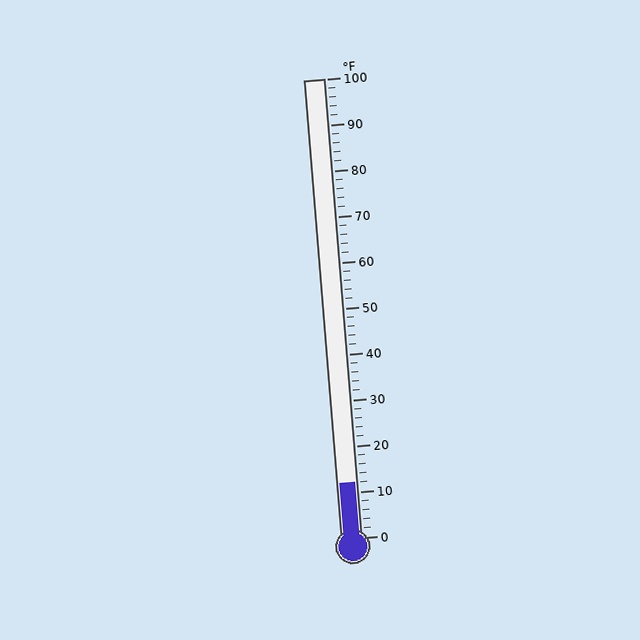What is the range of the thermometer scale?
The thermometer scale ranges from 0°F to 100°F.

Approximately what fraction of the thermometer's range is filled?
The thermometer is filled to approximately 10% of its range.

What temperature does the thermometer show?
The thermometer shows approximately 12°F.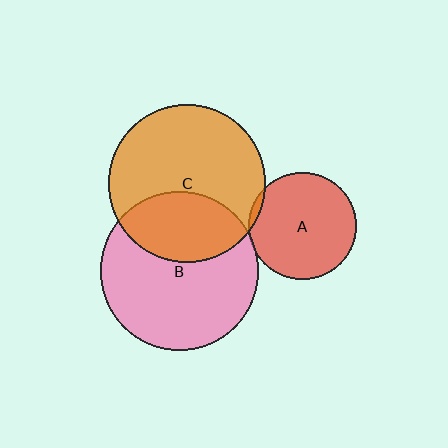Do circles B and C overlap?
Yes.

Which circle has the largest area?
Circle B (pink).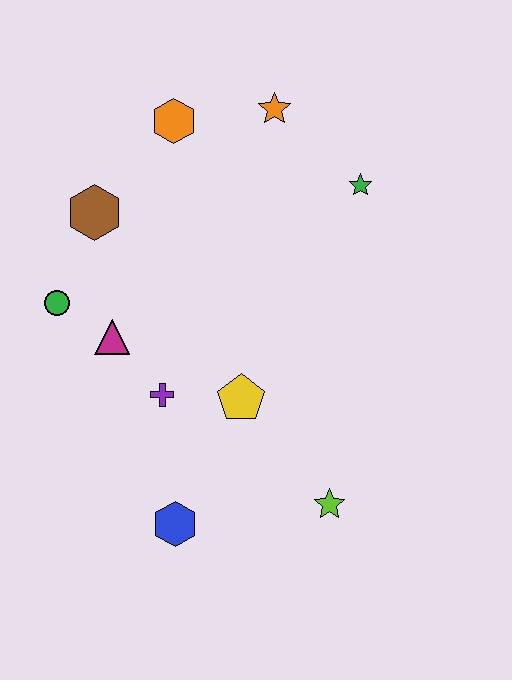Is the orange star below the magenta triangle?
No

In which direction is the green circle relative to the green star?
The green circle is to the left of the green star.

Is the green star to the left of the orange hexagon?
No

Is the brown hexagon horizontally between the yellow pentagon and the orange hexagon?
No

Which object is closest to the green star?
The orange star is closest to the green star.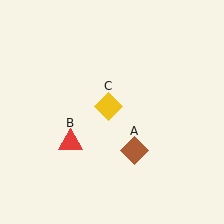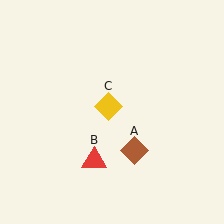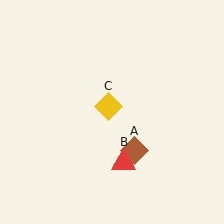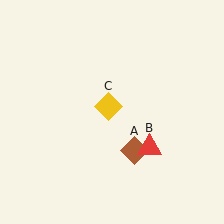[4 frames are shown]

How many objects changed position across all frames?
1 object changed position: red triangle (object B).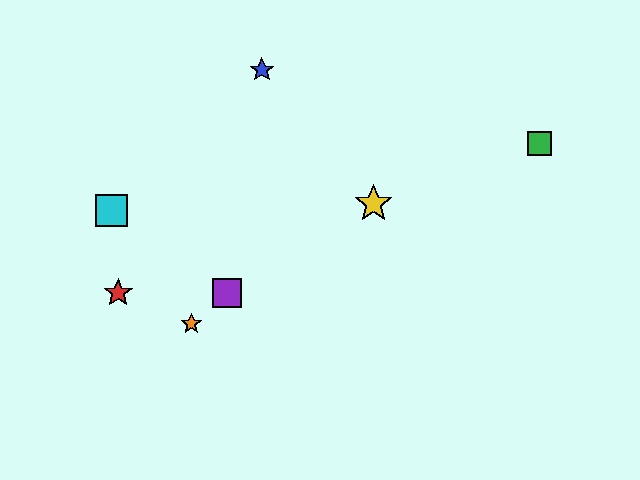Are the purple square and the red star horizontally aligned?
Yes, both are at y≈293.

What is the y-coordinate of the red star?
The red star is at y≈293.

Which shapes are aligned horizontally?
The red star, the purple square are aligned horizontally.